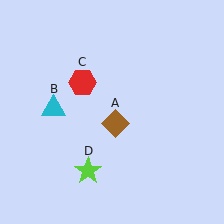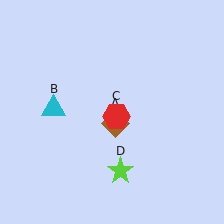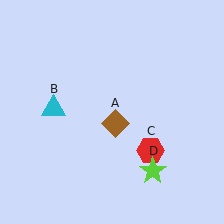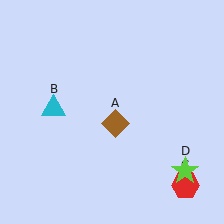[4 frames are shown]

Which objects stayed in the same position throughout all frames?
Brown diamond (object A) and cyan triangle (object B) remained stationary.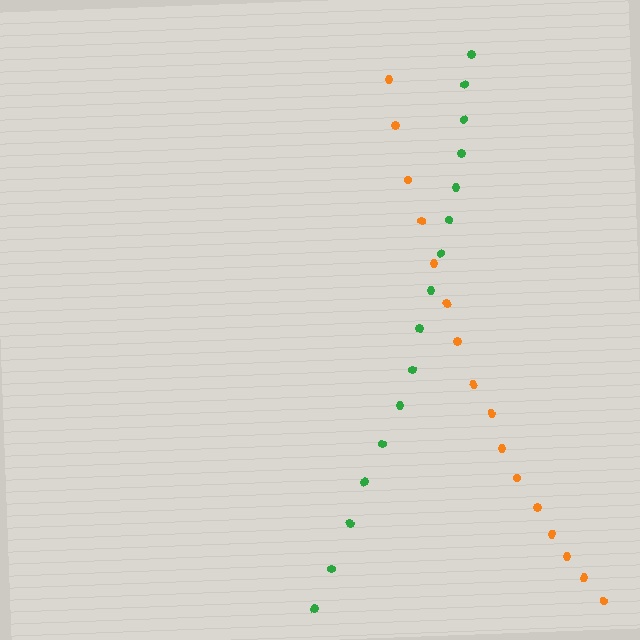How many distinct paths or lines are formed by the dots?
There are 2 distinct paths.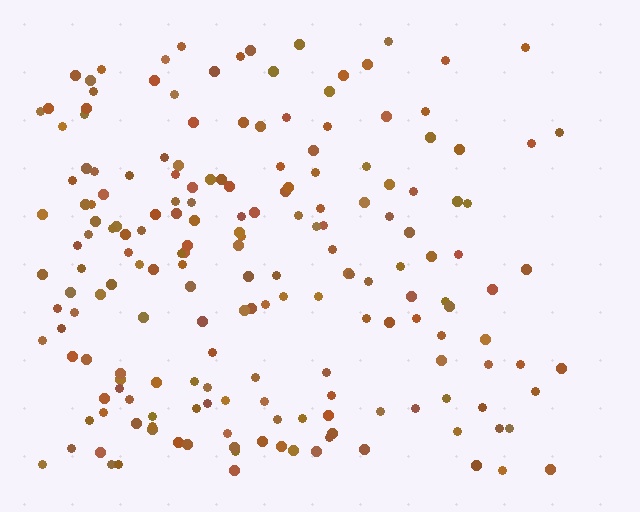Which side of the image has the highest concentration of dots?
The left.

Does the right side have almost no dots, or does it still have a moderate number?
Still a moderate number, just noticeably fewer than the left.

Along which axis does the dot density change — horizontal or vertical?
Horizontal.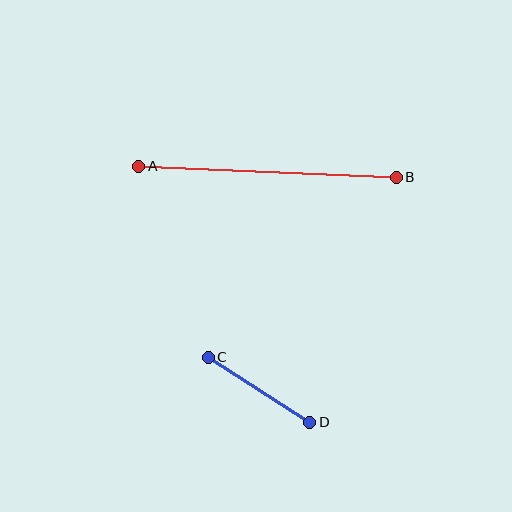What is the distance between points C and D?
The distance is approximately 120 pixels.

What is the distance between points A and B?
The distance is approximately 258 pixels.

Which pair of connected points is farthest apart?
Points A and B are farthest apart.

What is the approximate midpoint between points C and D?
The midpoint is at approximately (259, 390) pixels.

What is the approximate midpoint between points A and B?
The midpoint is at approximately (268, 172) pixels.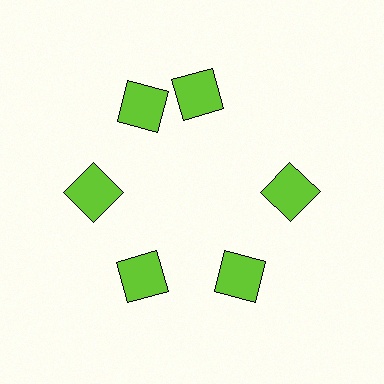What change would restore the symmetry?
The symmetry would be restored by rotating it back into even spacing with its neighbors so that all 6 squares sit at equal angles and equal distance from the center.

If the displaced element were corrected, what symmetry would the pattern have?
It would have 6-fold rotational symmetry — the pattern would map onto itself every 60 degrees.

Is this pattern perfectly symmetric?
No. The 6 lime squares are arranged in a ring, but one element near the 1 o'clock position is rotated out of alignment along the ring, breaking the 6-fold rotational symmetry.